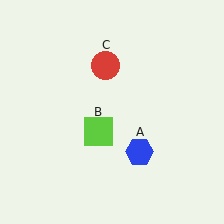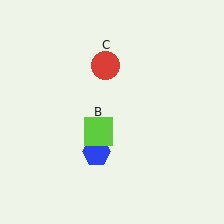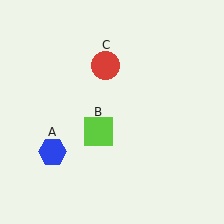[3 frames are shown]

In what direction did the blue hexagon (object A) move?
The blue hexagon (object A) moved left.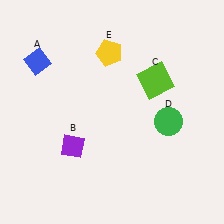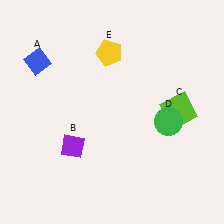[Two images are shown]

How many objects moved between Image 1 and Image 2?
1 object moved between the two images.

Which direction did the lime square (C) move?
The lime square (C) moved down.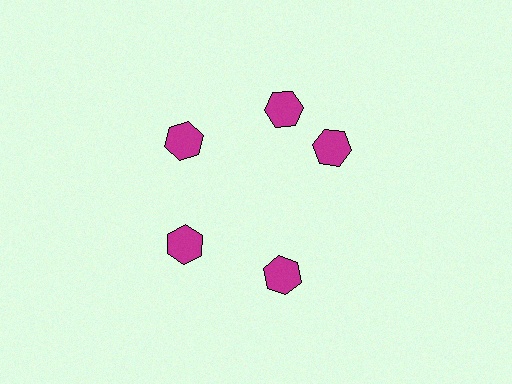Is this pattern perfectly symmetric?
No. The 5 magenta hexagons are arranged in a ring, but one element near the 3 o'clock position is rotated out of alignment along the ring, breaking the 5-fold rotational symmetry.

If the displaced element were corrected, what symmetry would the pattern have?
It would have 5-fold rotational symmetry — the pattern would map onto itself every 72 degrees.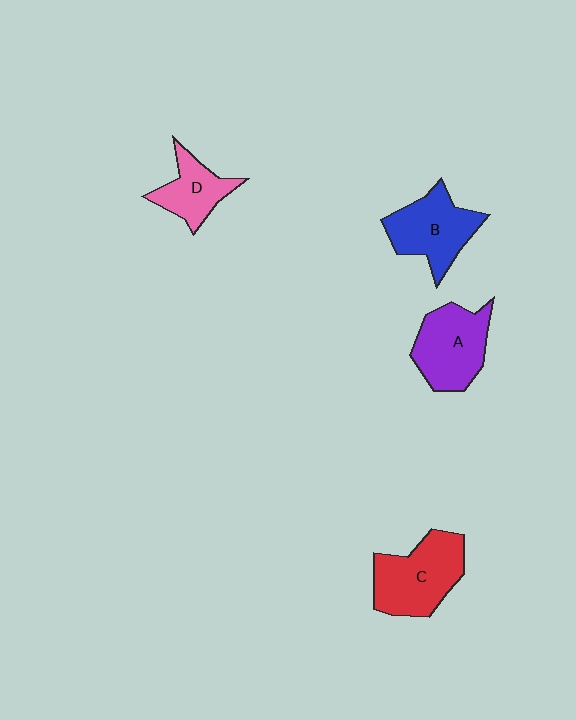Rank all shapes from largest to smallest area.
From largest to smallest: C (red), A (purple), B (blue), D (pink).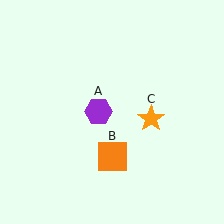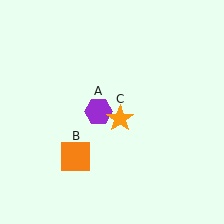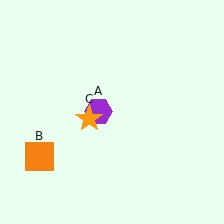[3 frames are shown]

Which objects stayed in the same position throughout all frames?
Purple hexagon (object A) remained stationary.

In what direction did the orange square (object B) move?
The orange square (object B) moved left.